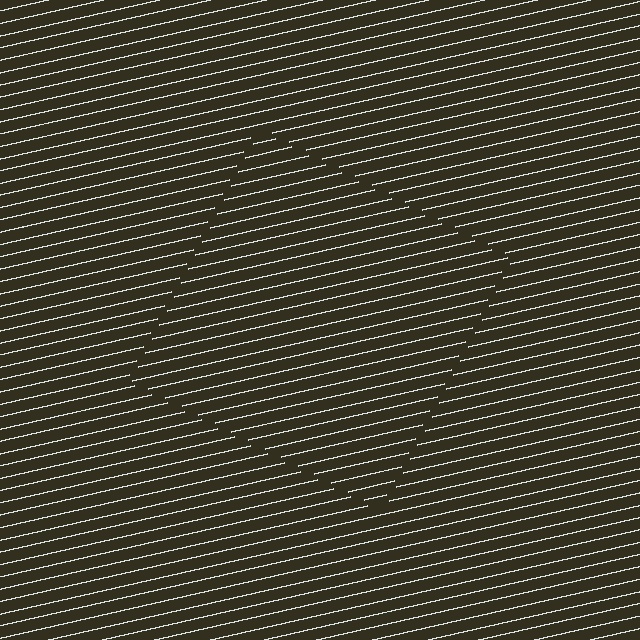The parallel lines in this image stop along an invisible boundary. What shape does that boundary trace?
An illusory square. The interior of the shape contains the same grating, shifted by half a period — the contour is defined by the phase discontinuity where line-ends from the inner and outer gratings abut.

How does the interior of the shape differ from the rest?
The interior of the shape contains the same grating, shifted by half a period — the contour is defined by the phase discontinuity where line-ends from the inner and outer gratings abut.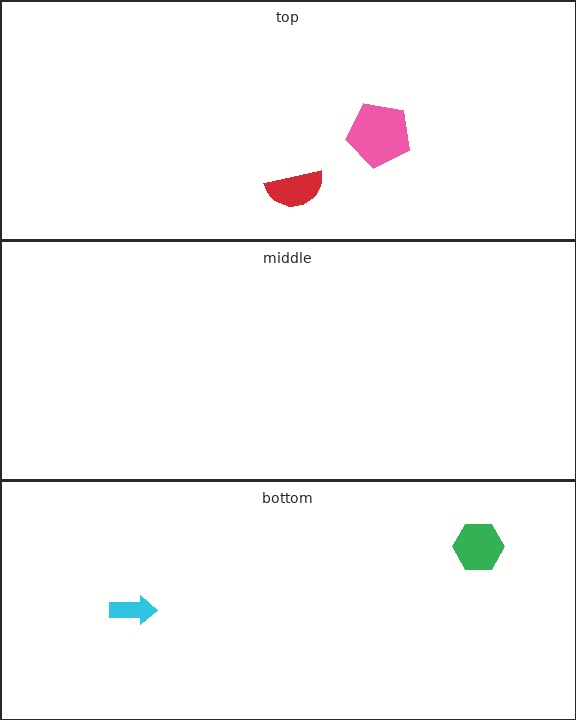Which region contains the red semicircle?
The top region.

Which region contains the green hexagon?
The bottom region.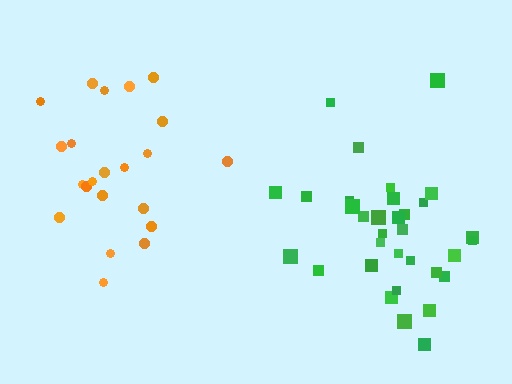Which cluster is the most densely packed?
Green.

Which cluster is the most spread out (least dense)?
Orange.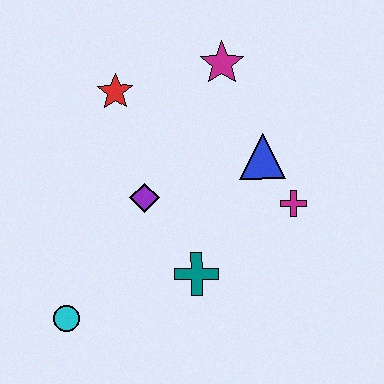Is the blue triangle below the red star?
Yes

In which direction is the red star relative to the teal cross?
The red star is above the teal cross.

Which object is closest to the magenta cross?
The blue triangle is closest to the magenta cross.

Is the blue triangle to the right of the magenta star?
Yes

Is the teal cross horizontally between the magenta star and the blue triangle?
No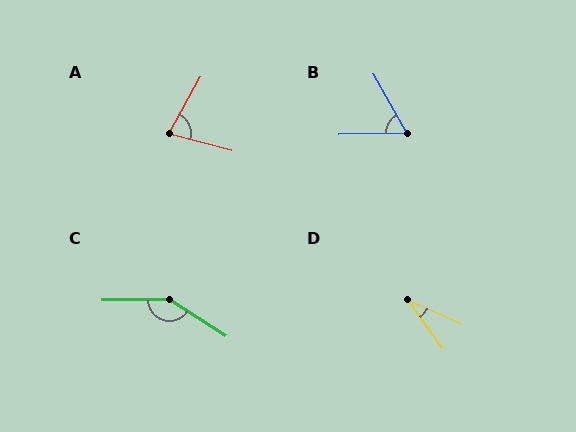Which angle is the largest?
C, at approximately 147 degrees.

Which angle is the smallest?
D, at approximately 30 degrees.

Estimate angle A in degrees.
Approximately 75 degrees.